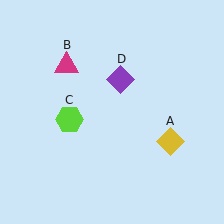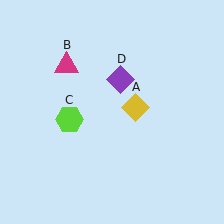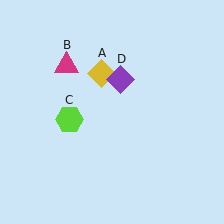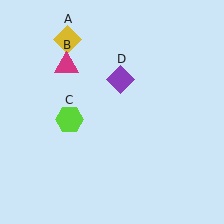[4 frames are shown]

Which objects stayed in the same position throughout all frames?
Magenta triangle (object B) and lime hexagon (object C) and purple diamond (object D) remained stationary.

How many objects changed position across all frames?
1 object changed position: yellow diamond (object A).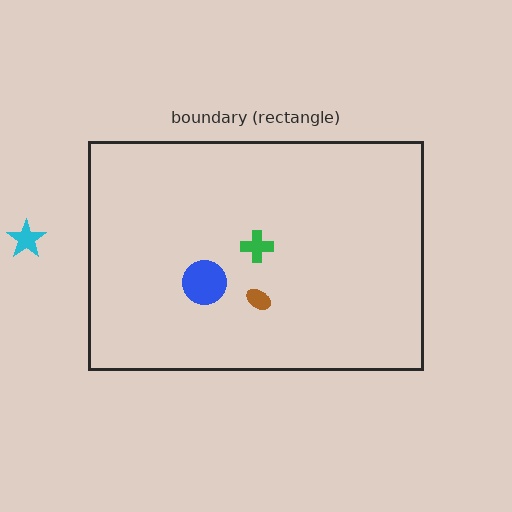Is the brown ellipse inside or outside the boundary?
Inside.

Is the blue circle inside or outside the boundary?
Inside.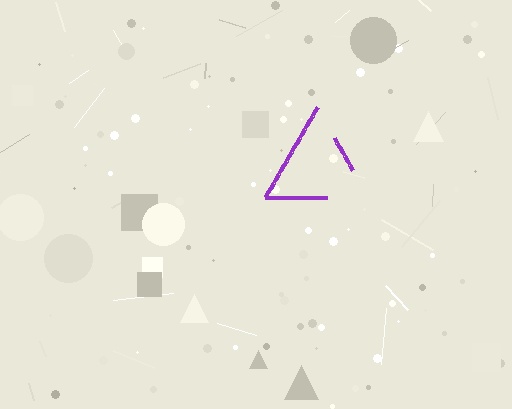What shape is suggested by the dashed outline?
The dashed outline suggests a triangle.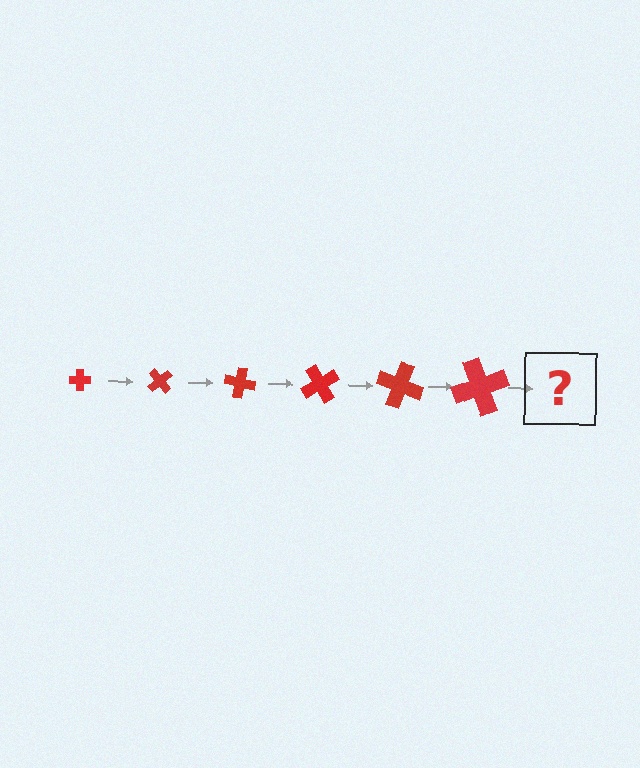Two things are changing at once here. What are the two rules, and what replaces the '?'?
The two rules are that the cross grows larger each step and it rotates 50 degrees each step. The '?' should be a cross, larger than the previous one and rotated 300 degrees from the start.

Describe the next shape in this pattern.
It should be a cross, larger than the previous one and rotated 300 degrees from the start.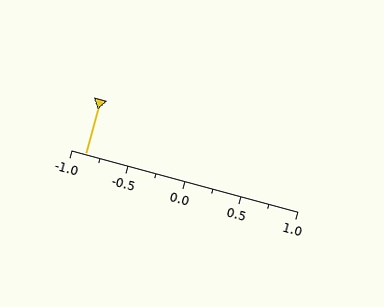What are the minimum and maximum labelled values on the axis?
The axis runs from -1.0 to 1.0.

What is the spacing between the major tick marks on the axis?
The major ticks are spaced 0.5 apart.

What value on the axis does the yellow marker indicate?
The marker indicates approximately -0.88.